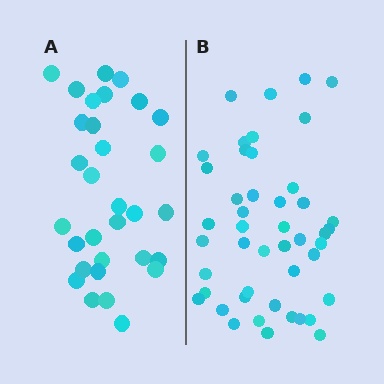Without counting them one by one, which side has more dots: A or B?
Region B (the right region) has more dots.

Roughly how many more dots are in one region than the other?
Region B has approximately 15 more dots than region A.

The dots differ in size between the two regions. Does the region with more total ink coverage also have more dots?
No. Region A has more total ink coverage because its dots are larger, but region B actually contains more individual dots. Total area can be misleading — the number of items is what matters here.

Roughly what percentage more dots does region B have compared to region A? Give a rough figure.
About 50% more.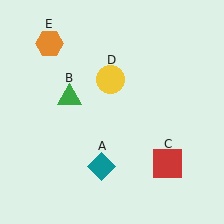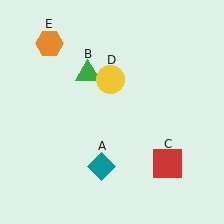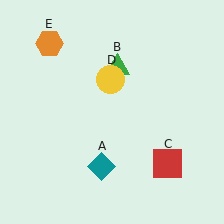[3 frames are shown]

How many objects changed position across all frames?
1 object changed position: green triangle (object B).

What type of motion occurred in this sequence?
The green triangle (object B) rotated clockwise around the center of the scene.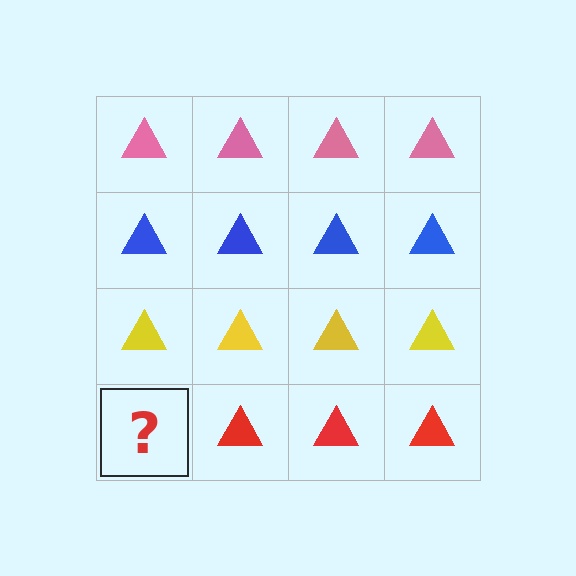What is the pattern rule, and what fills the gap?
The rule is that each row has a consistent color. The gap should be filled with a red triangle.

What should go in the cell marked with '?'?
The missing cell should contain a red triangle.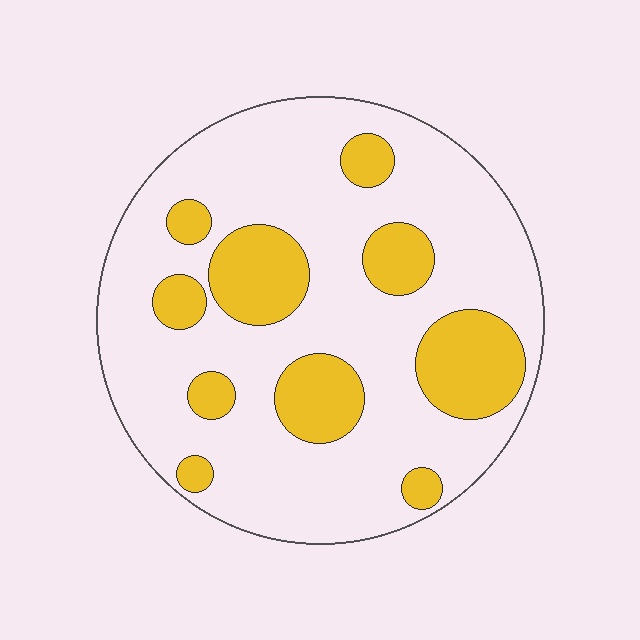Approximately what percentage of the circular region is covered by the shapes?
Approximately 25%.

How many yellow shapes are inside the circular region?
10.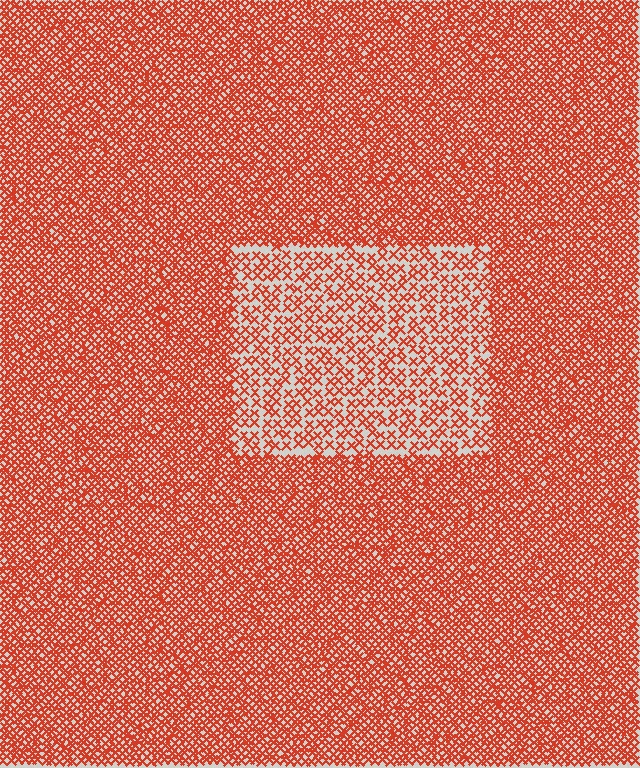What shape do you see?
I see a rectangle.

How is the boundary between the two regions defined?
The boundary is defined by a change in element density (approximately 2.2x ratio). All elements are the same color, size, and shape.